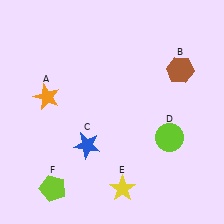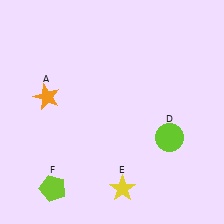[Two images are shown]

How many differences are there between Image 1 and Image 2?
There are 2 differences between the two images.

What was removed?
The brown hexagon (B), the blue star (C) were removed in Image 2.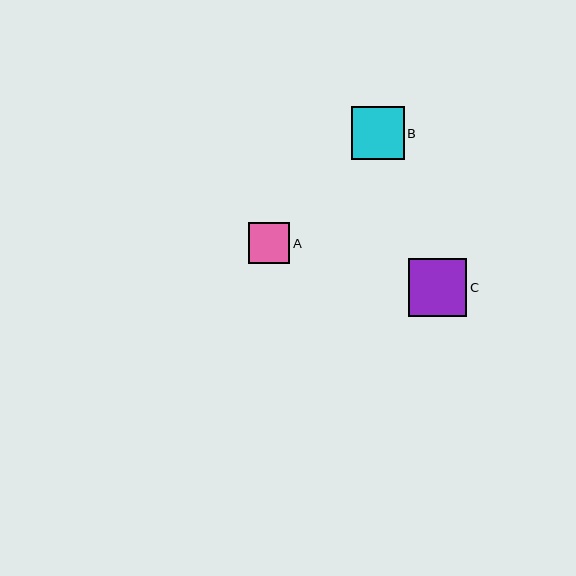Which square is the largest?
Square C is the largest with a size of approximately 58 pixels.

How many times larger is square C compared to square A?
Square C is approximately 1.4 times the size of square A.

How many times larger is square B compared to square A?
Square B is approximately 1.3 times the size of square A.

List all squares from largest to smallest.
From largest to smallest: C, B, A.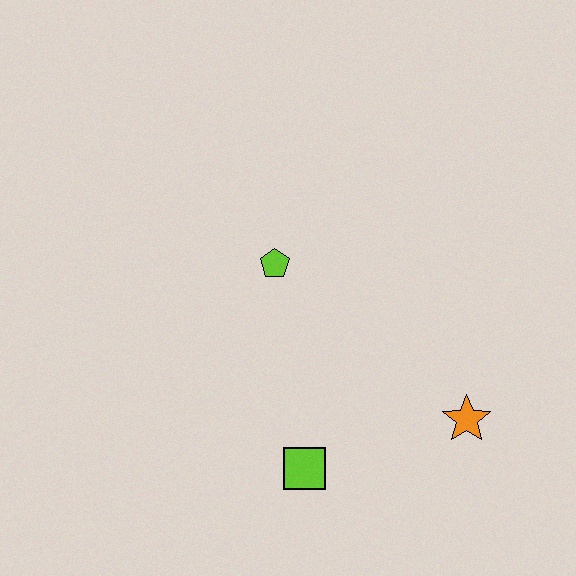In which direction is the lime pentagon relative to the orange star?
The lime pentagon is to the left of the orange star.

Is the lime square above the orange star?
No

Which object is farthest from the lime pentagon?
The orange star is farthest from the lime pentagon.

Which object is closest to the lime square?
The orange star is closest to the lime square.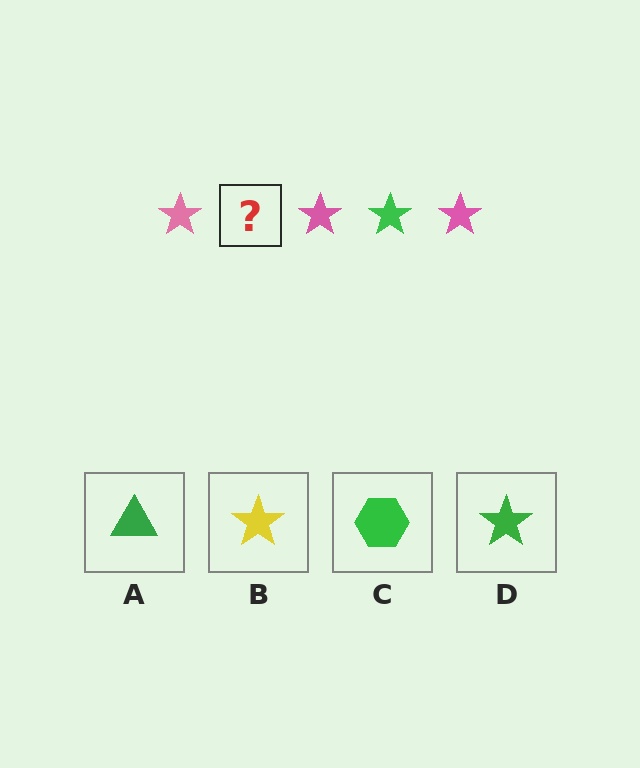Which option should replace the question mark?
Option D.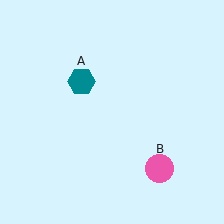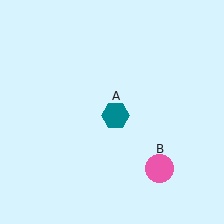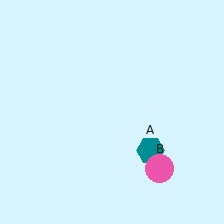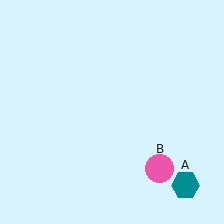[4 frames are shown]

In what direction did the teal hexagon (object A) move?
The teal hexagon (object A) moved down and to the right.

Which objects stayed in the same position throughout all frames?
Pink circle (object B) remained stationary.